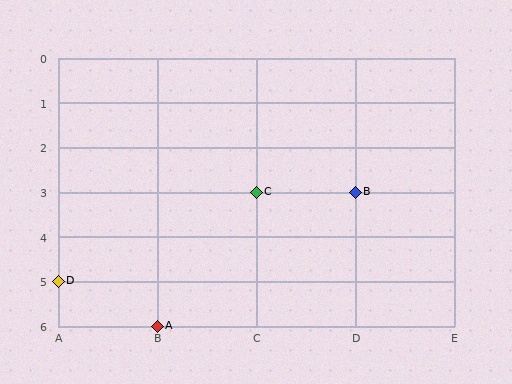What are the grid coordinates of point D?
Point D is at grid coordinates (A, 5).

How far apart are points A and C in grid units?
Points A and C are 1 column and 3 rows apart (about 3.2 grid units diagonally).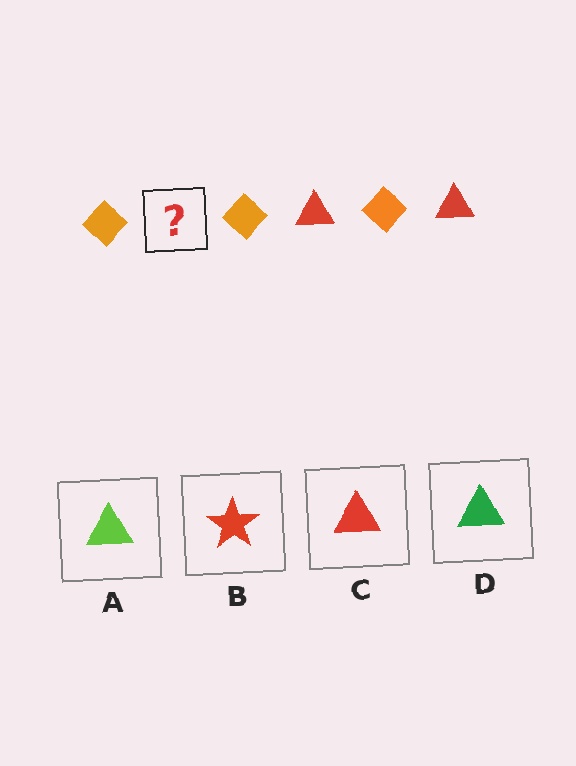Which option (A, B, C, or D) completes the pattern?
C.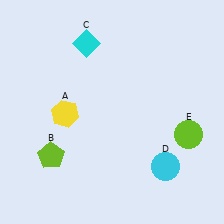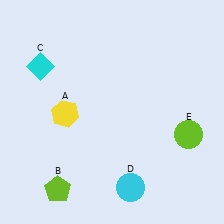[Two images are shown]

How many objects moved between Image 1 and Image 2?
3 objects moved between the two images.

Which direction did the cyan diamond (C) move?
The cyan diamond (C) moved left.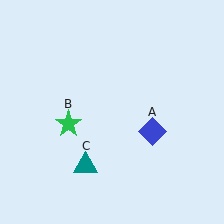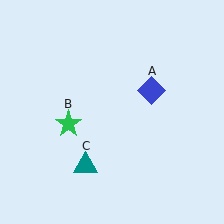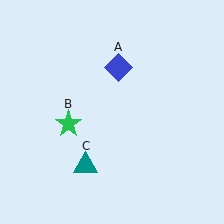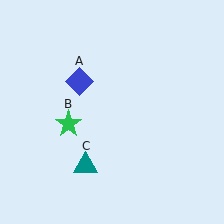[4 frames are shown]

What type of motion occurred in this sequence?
The blue diamond (object A) rotated counterclockwise around the center of the scene.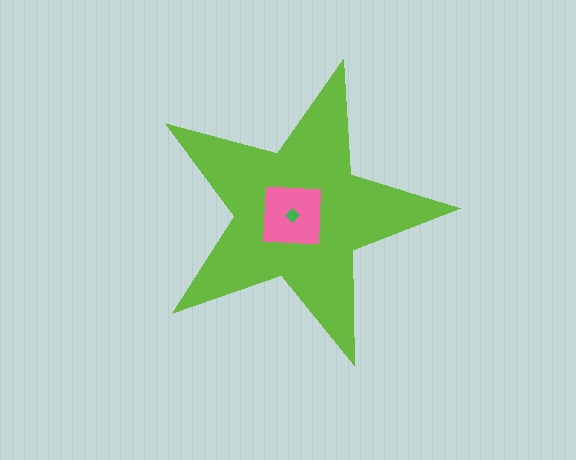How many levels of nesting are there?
3.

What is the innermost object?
The green diamond.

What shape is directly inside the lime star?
The pink square.